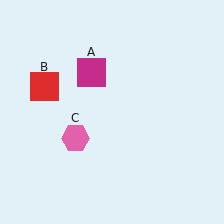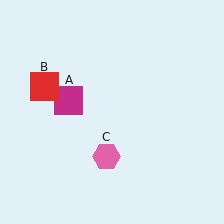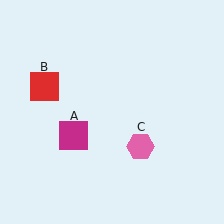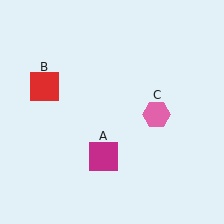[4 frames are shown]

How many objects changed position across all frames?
2 objects changed position: magenta square (object A), pink hexagon (object C).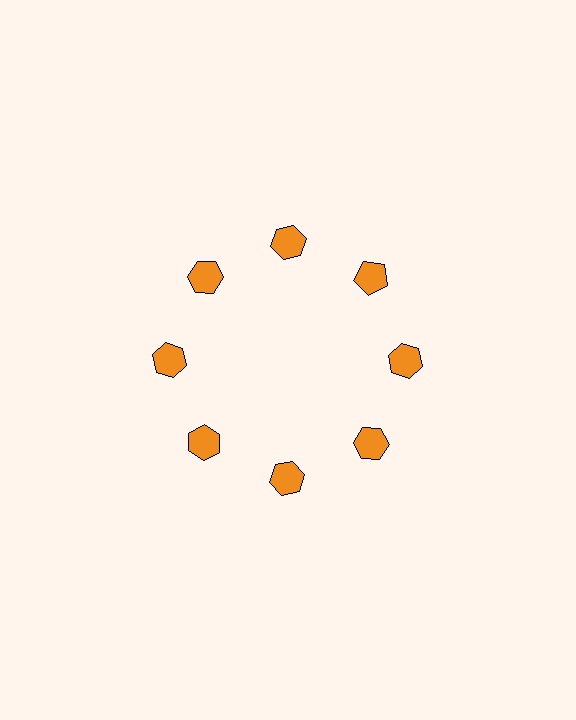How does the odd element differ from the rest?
It has a different shape: pentagon instead of hexagon.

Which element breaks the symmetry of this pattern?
The orange pentagon at roughly the 2 o'clock position breaks the symmetry. All other shapes are orange hexagons.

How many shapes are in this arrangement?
There are 8 shapes arranged in a ring pattern.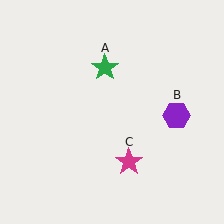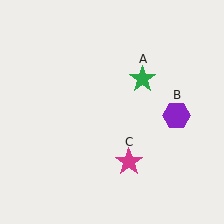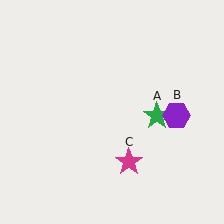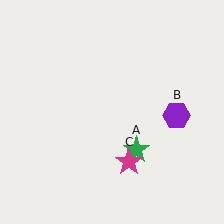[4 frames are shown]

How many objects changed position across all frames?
1 object changed position: green star (object A).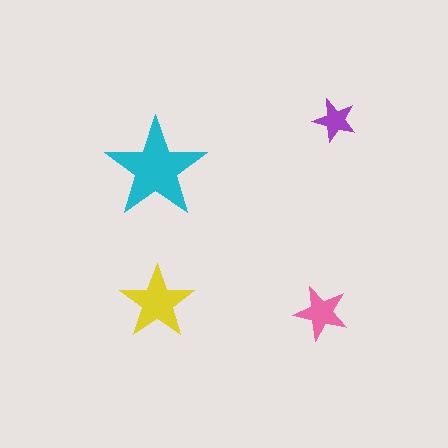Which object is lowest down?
The pink star is bottommost.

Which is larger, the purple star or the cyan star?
The cyan one.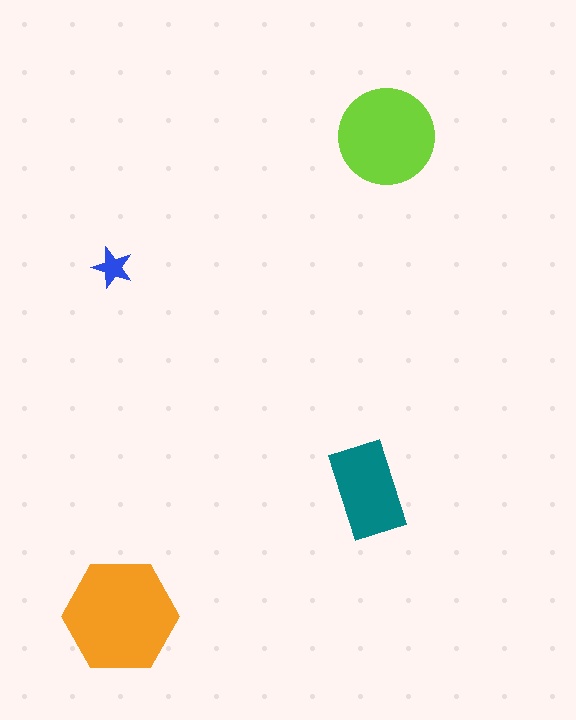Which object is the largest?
The orange hexagon.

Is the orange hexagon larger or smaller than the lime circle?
Larger.